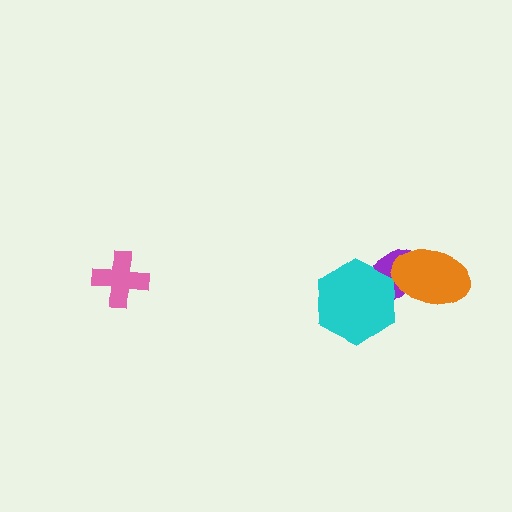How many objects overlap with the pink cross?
0 objects overlap with the pink cross.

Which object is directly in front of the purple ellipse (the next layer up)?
The cyan hexagon is directly in front of the purple ellipse.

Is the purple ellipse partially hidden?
Yes, it is partially covered by another shape.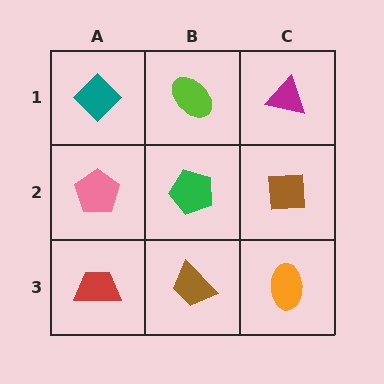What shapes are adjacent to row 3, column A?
A pink pentagon (row 2, column A), a brown trapezoid (row 3, column B).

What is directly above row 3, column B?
A green pentagon.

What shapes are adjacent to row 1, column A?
A pink pentagon (row 2, column A), a lime ellipse (row 1, column B).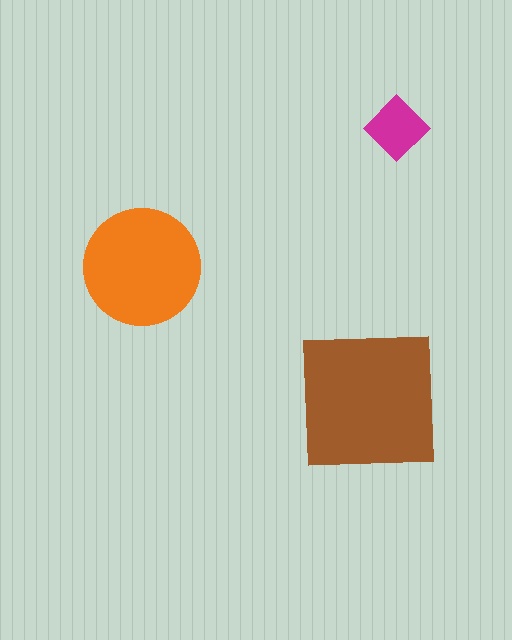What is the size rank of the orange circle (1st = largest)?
2nd.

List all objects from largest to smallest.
The brown square, the orange circle, the magenta diamond.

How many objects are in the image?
There are 3 objects in the image.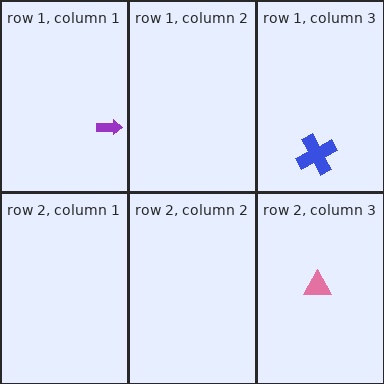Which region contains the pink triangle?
The row 2, column 3 region.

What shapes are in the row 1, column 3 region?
The blue cross.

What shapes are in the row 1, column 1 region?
The purple arrow.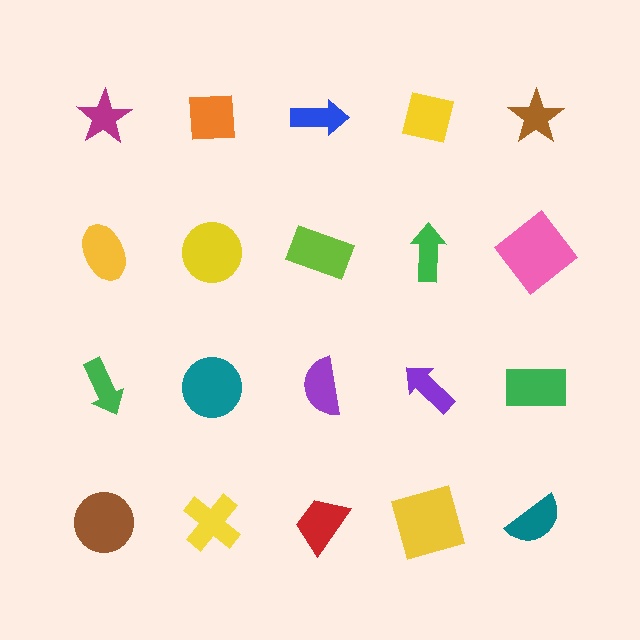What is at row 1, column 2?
An orange square.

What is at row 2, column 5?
A pink diamond.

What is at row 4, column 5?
A teal semicircle.